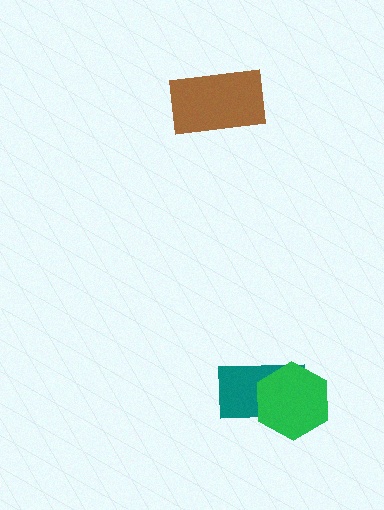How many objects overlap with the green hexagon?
1 object overlaps with the green hexagon.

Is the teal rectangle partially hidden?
Yes, it is partially covered by another shape.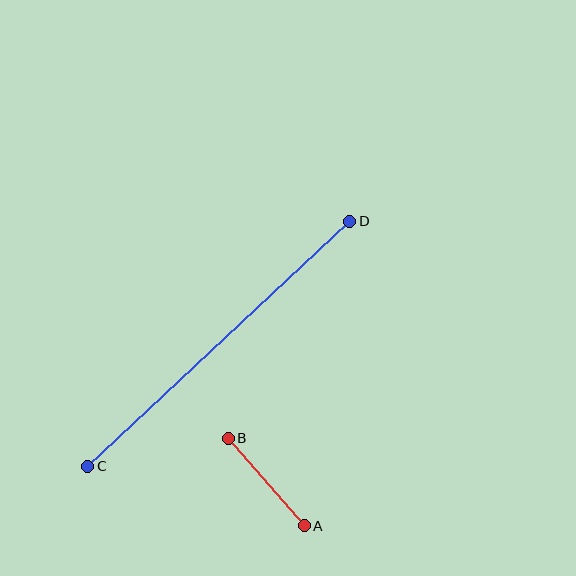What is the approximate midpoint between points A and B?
The midpoint is at approximately (266, 482) pixels.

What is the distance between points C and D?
The distance is approximately 359 pixels.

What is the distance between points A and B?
The distance is approximately 116 pixels.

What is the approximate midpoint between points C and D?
The midpoint is at approximately (219, 344) pixels.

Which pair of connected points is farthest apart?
Points C and D are farthest apart.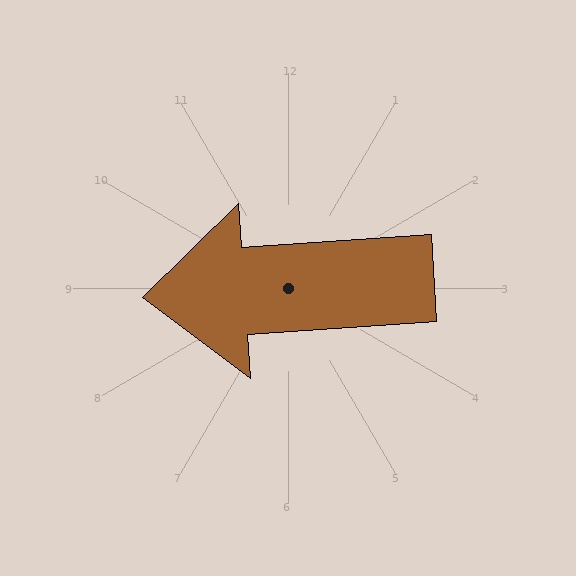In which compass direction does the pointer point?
West.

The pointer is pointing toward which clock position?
Roughly 9 o'clock.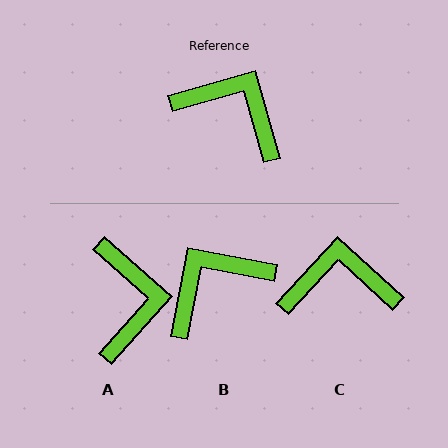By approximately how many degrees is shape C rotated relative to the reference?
Approximately 32 degrees counter-clockwise.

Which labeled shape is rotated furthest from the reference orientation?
B, about 63 degrees away.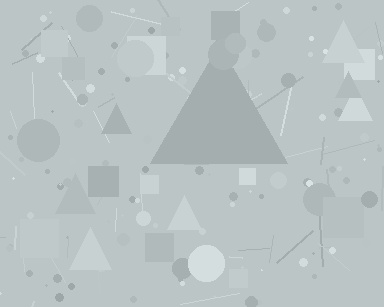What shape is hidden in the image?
A triangle is hidden in the image.